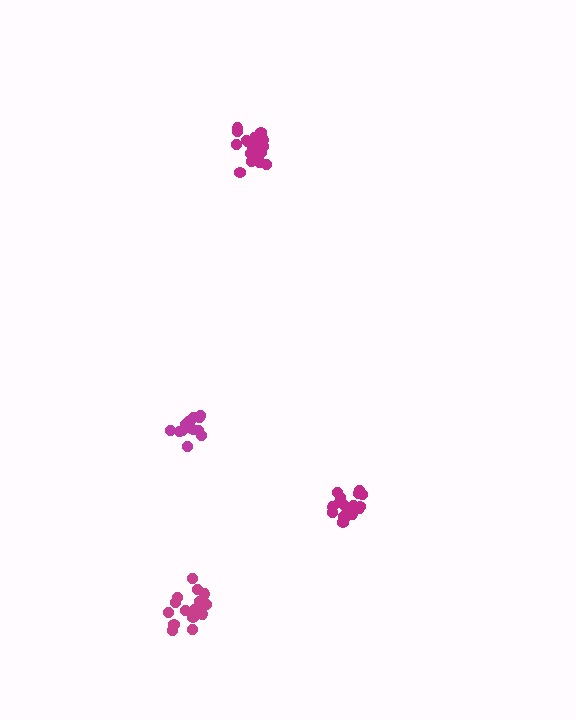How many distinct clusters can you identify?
There are 4 distinct clusters.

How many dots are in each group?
Group 1: 20 dots, Group 2: 20 dots, Group 3: 16 dots, Group 4: 14 dots (70 total).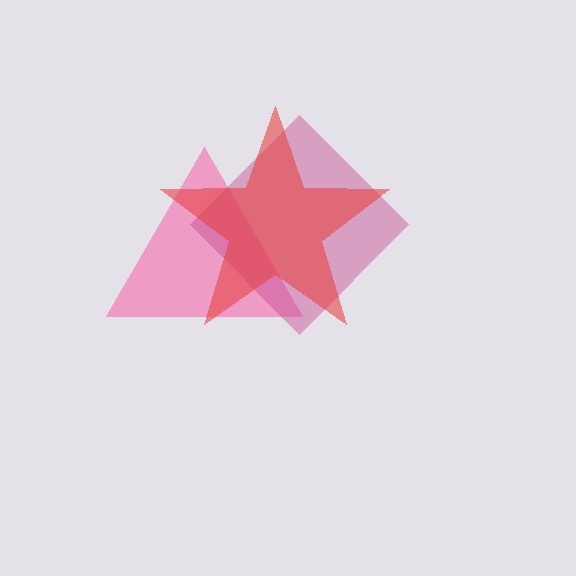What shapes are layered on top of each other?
The layered shapes are: a pink triangle, a magenta diamond, a red star.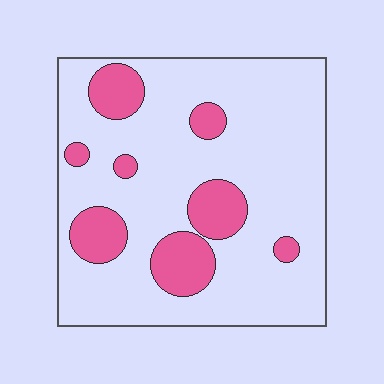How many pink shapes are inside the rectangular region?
8.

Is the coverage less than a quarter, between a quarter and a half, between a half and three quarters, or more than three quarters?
Less than a quarter.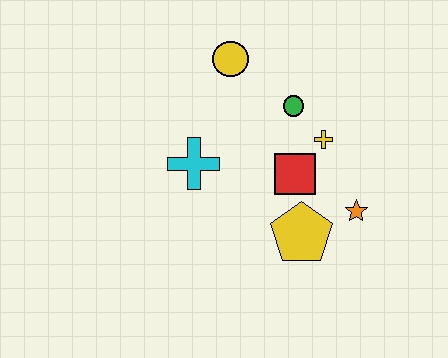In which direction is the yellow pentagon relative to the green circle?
The yellow pentagon is below the green circle.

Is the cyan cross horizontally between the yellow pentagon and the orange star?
No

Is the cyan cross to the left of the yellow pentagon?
Yes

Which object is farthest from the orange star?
The yellow circle is farthest from the orange star.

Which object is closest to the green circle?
The yellow cross is closest to the green circle.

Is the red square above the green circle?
No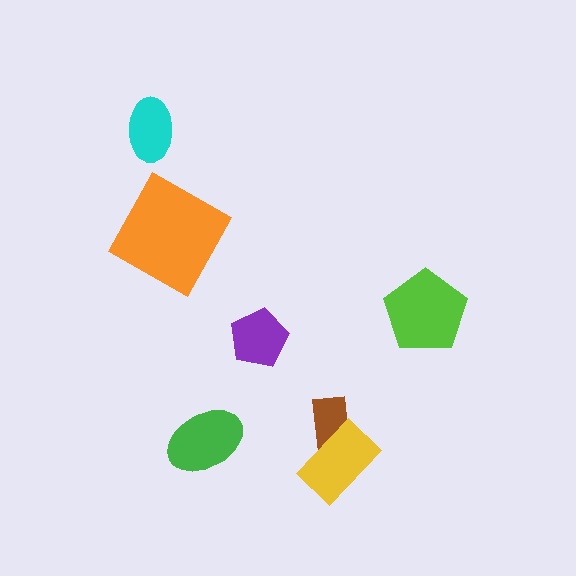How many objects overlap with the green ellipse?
0 objects overlap with the green ellipse.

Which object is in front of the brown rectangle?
The yellow rectangle is in front of the brown rectangle.